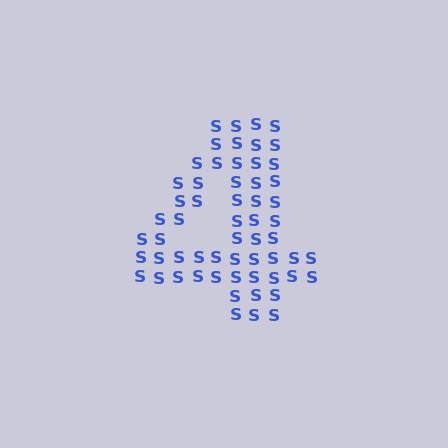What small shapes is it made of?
It is made of small letter S's.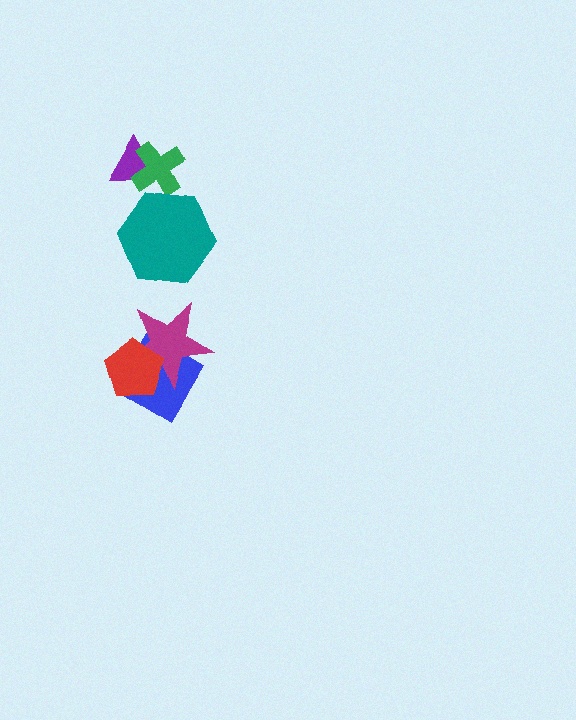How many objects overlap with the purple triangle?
1 object overlaps with the purple triangle.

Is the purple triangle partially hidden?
Yes, it is partially covered by another shape.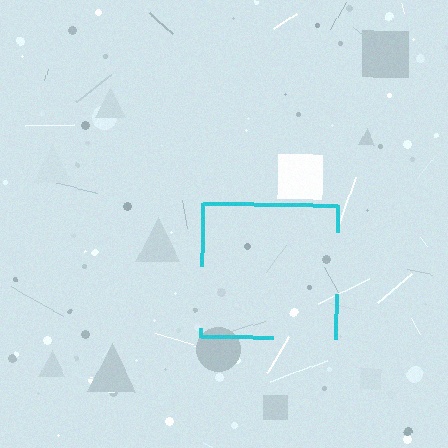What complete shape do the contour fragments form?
The contour fragments form a square.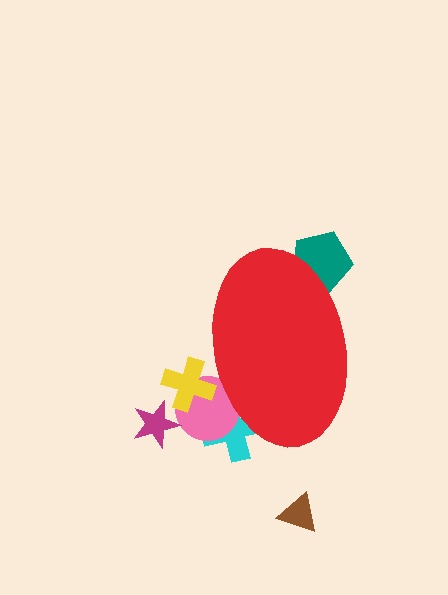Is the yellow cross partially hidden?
Yes, the yellow cross is partially hidden behind the red ellipse.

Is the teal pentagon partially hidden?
Yes, the teal pentagon is partially hidden behind the red ellipse.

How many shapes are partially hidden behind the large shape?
4 shapes are partially hidden.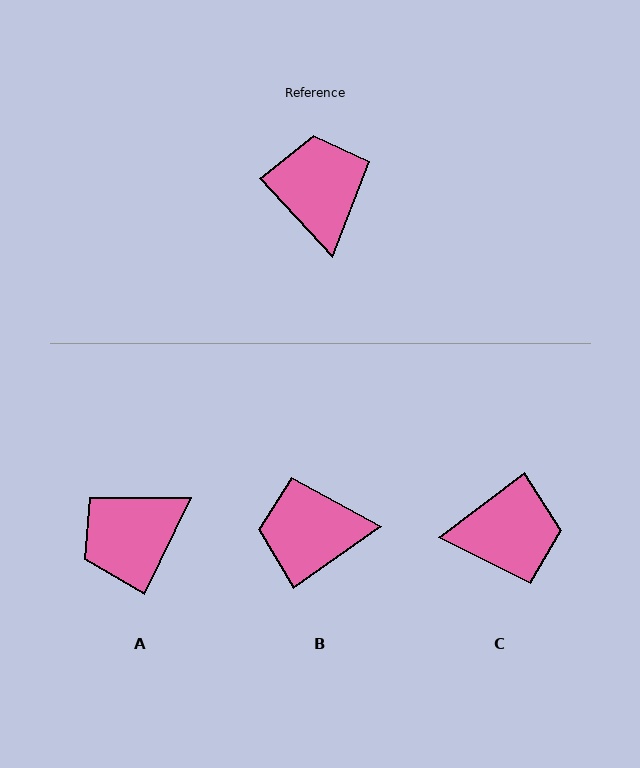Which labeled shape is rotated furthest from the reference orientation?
A, about 111 degrees away.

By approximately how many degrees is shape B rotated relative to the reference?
Approximately 83 degrees counter-clockwise.